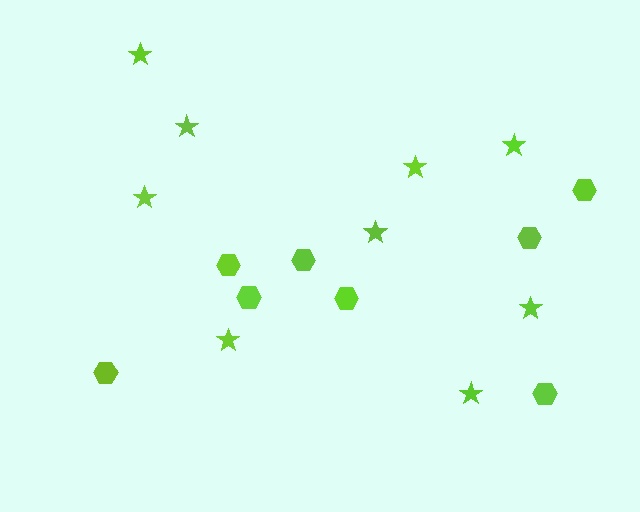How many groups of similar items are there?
There are 2 groups: one group of stars (9) and one group of hexagons (8).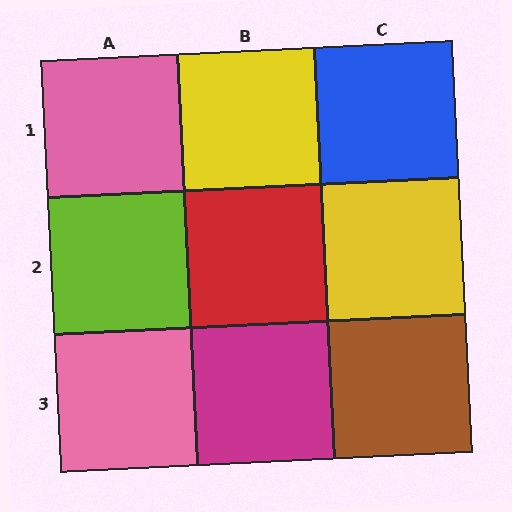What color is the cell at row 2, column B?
Red.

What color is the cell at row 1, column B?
Yellow.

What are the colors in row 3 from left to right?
Pink, magenta, brown.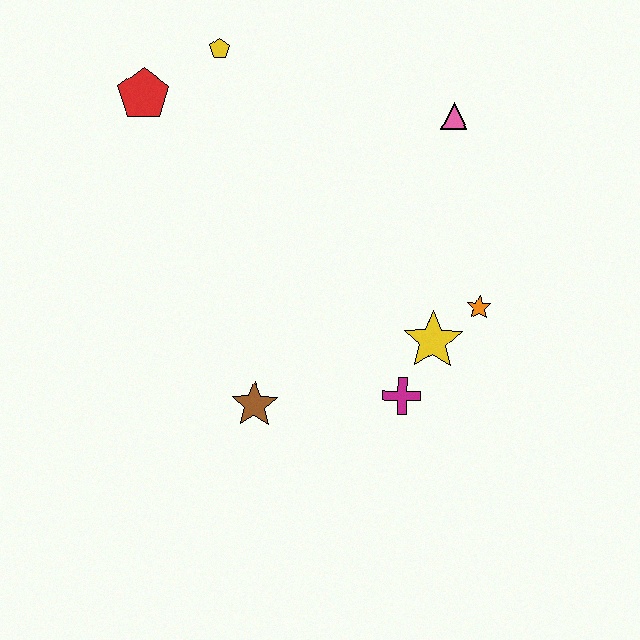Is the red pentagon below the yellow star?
No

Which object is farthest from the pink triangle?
The brown star is farthest from the pink triangle.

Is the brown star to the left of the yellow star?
Yes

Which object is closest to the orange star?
The yellow star is closest to the orange star.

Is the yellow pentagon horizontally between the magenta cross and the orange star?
No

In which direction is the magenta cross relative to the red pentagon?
The magenta cross is below the red pentagon.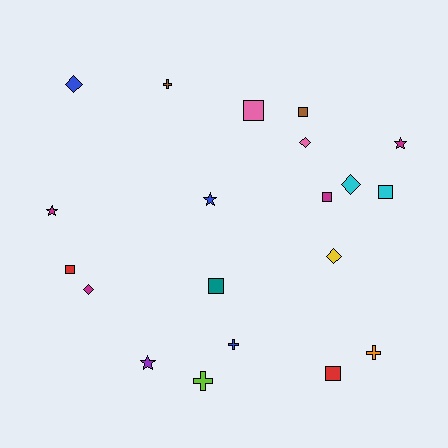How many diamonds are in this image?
There are 5 diamonds.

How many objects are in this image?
There are 20 objects.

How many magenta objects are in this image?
There are 4 magenta objects.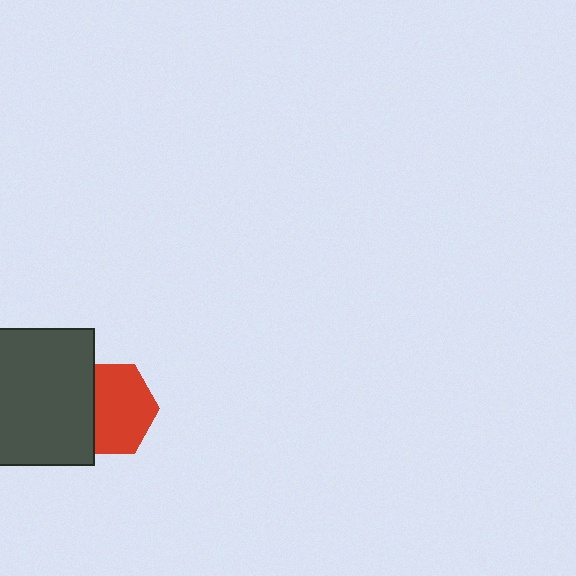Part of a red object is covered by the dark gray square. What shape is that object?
It is a hexagon.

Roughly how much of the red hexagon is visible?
Most of it is visible (roughly 67%).